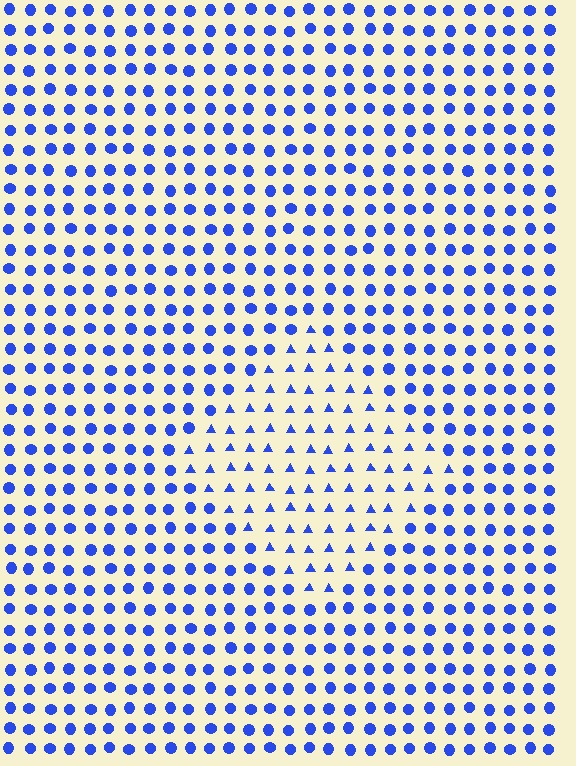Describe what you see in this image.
The image is filled with small blue elements arranged in a uniform grid. A diamond-shaped region contains triangles, while the surrounding area contains circles. The boundary is defined purely by the change in element shape.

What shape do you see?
I see a diamond.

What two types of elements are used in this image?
The image uses triangles inside the diamond region and circles outside it.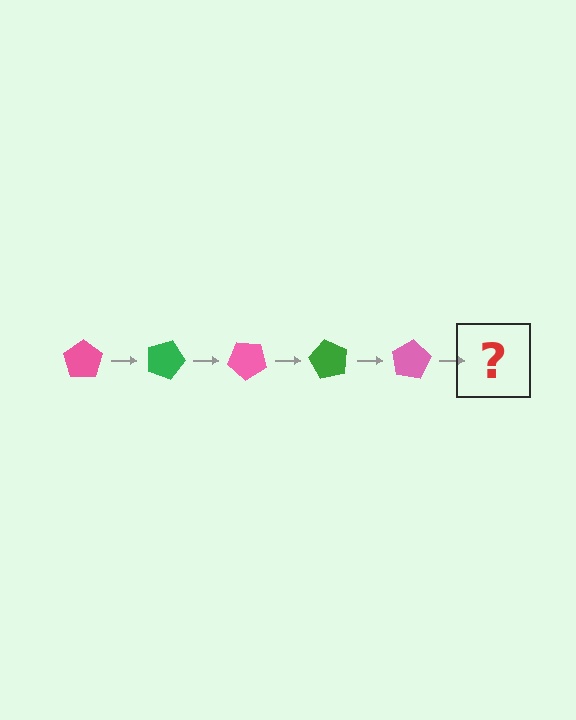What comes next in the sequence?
The next element should be a green pentagon, rotated 100 degrees from the start.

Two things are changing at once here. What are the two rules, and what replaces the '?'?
The two rules are that it rotates 20 degrees each step and the color cycles through pink and green. The '?' should be a green pentagon, rotated 100 degrees from the start.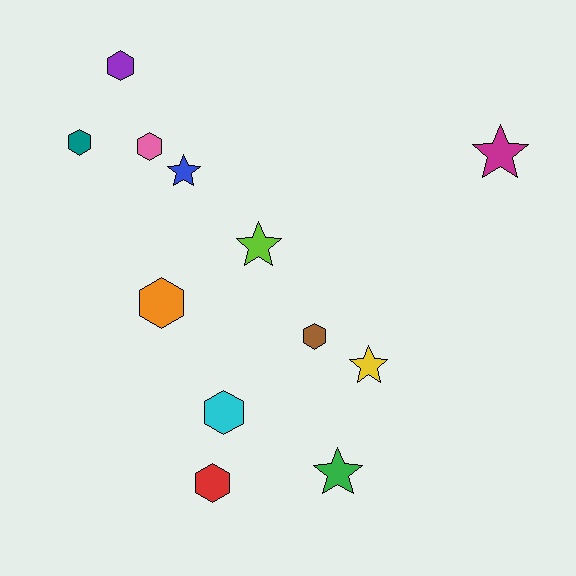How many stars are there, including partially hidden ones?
There are 5 stars.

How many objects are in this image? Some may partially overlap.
There are 12 objects.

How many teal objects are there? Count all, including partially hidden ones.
There is 1 teal object.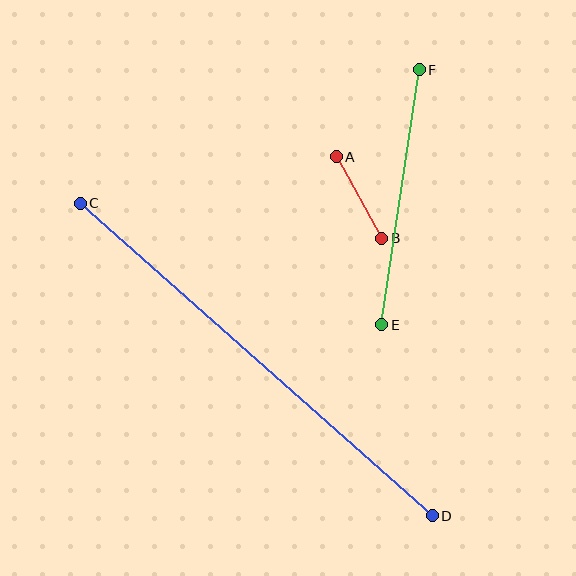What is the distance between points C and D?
The distance is approximately 471 pixels.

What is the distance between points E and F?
The distance is approximately 258 pixels.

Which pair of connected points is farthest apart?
Points C and D are farthest apart.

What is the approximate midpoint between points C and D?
The midpoint is at approximately (256, 359) pixels.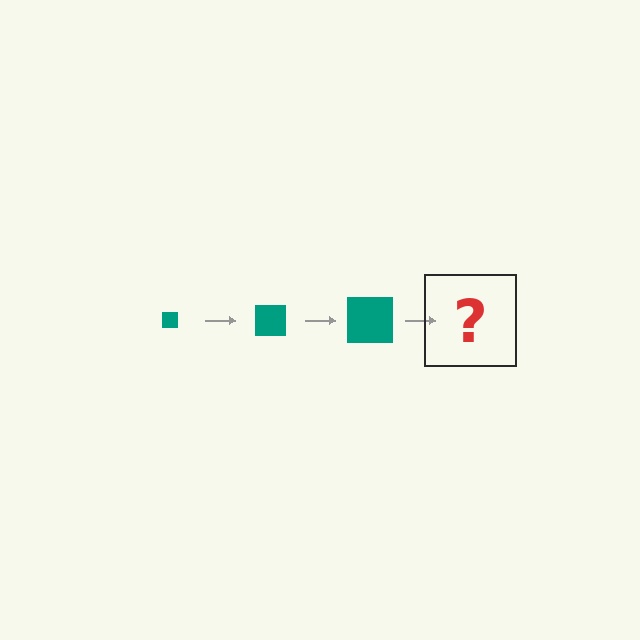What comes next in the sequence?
The next element should be a teal square, larger than the previous one.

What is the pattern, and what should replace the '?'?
The pattern is that the square gets progressively larger each step. The '?' should be a teal square, larger than the previous one.